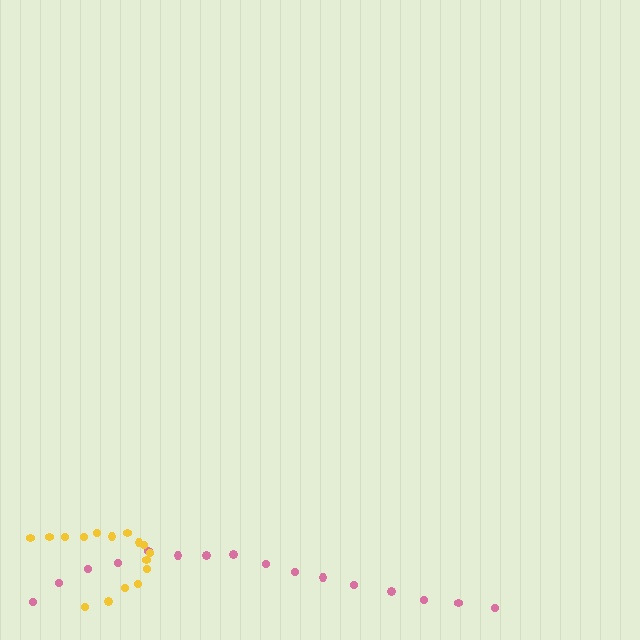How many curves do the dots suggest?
There are 2 distinct paths.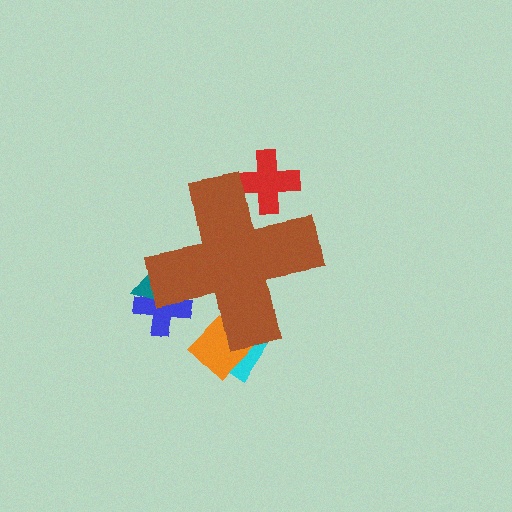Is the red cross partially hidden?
Yes, the red cross is partially hidden behind the brown cross.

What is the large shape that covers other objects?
A brown cross.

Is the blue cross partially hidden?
Yes, the blue cross is partially hidden behind the brown cross.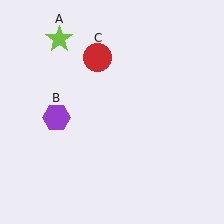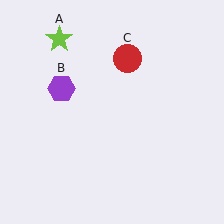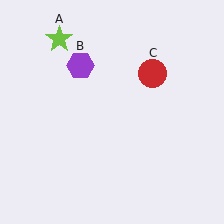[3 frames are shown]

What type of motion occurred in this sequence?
The purple hexagon (object B), red circle (object C) rotated clockwise around the center of the scene.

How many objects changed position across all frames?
2 objects changed position: purple hexagon (object B), red circle (object C).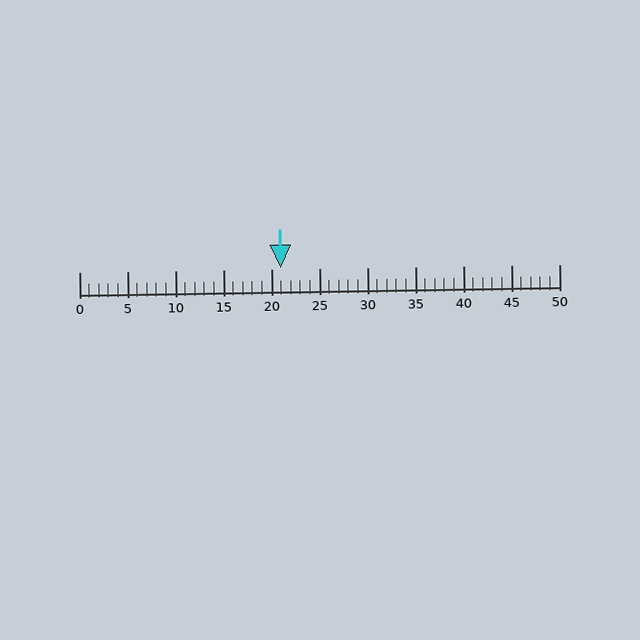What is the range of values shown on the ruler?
The ruler shows values from 0 to 50.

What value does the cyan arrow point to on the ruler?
The cyan arrow points to approximately 21.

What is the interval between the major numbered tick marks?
The major tick marks are spaced 5 units apart.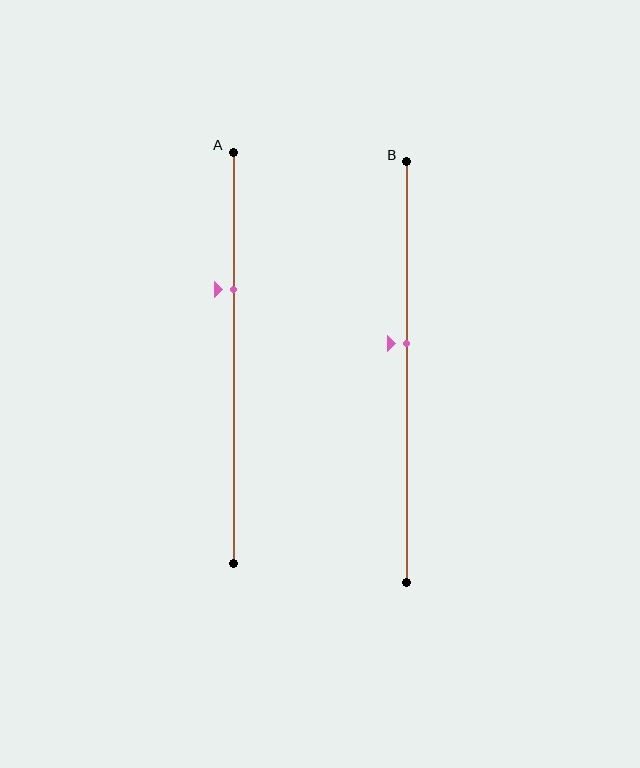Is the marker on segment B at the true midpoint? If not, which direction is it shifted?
No, the marker on segment B is shifted upward by about 7% of the segment length.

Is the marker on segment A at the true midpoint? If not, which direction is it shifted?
No, the marker on segment A is shifted upward by about 17% of the segment length.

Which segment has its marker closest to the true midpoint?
Segment B has its marker closest to the true midpoint.